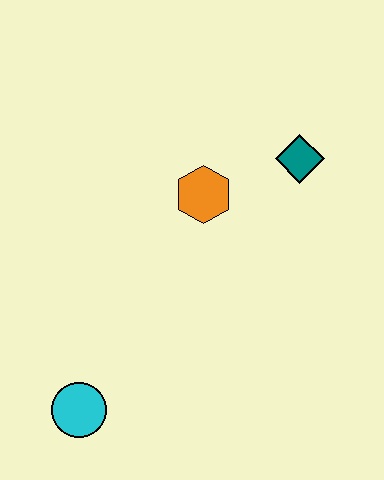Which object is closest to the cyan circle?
The orange hexagon is closest to the cyan circle.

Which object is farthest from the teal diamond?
The cyan circle is farthest from the teal diamond.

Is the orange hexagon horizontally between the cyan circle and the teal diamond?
Yes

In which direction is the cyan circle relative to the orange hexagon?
The cyan circle is below the orange hexagon.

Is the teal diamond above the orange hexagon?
Yes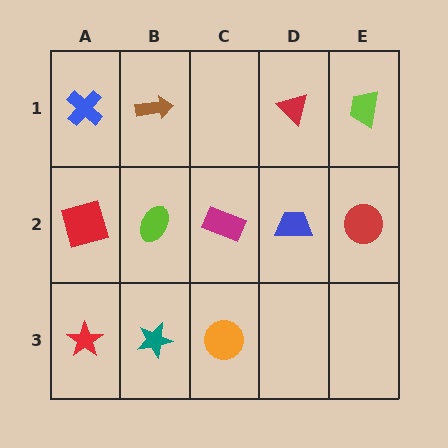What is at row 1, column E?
A lime trapezoid.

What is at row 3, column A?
A red star.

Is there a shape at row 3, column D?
No, that cell is empty.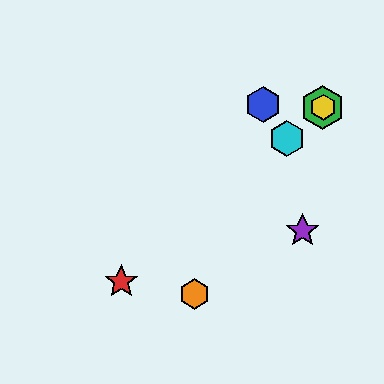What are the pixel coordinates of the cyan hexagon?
The cyan hexagon is at (287, 139).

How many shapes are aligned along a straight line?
4 shapes (the red star, the green hexagon, the yellow hexagon, the cyan hexagon) are aligned along a straight line.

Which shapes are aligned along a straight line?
The red star, the green hexagon, the yellow hexagon, the cyan hexagon are aligned along a straight line.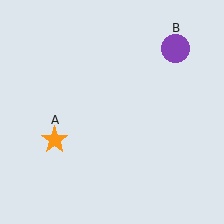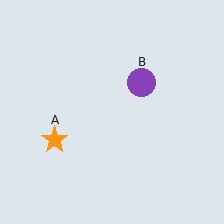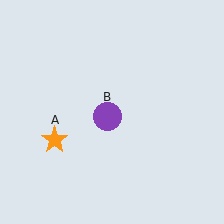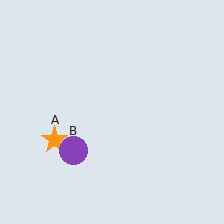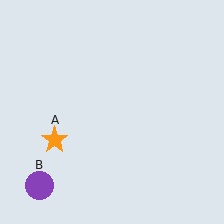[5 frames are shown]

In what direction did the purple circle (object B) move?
The purple circle (object B) moved down and to the left.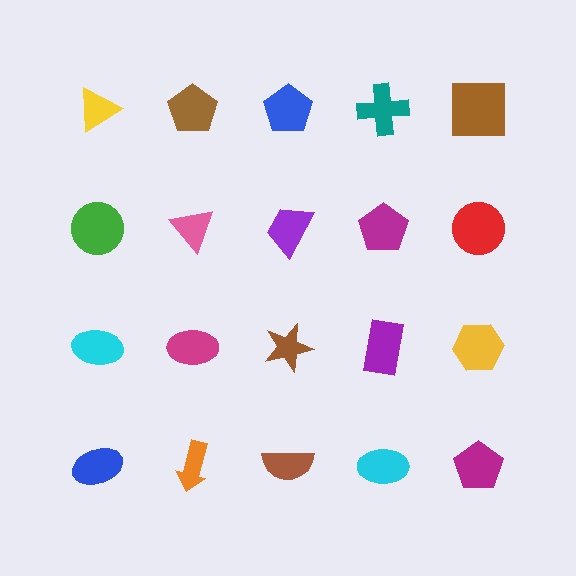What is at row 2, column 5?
A red circle.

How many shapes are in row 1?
5 shapes.